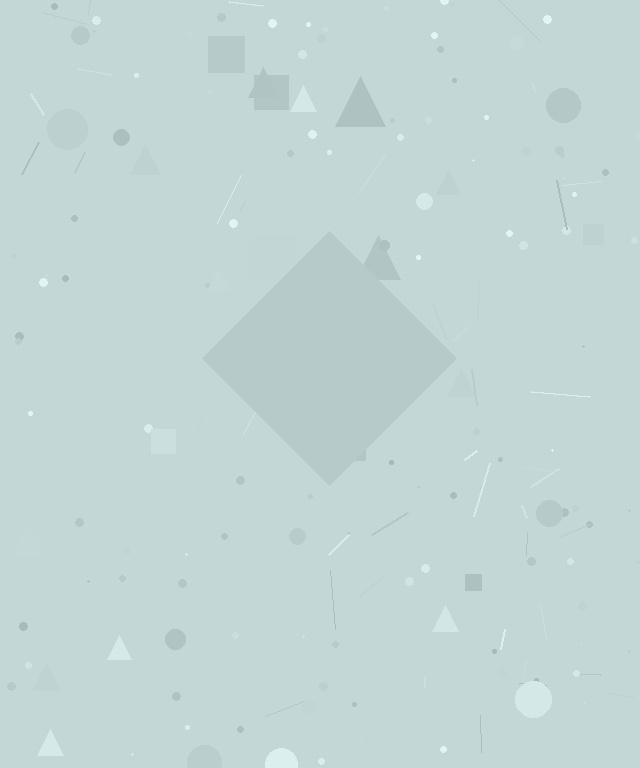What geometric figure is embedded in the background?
A diamond is embedded in the background.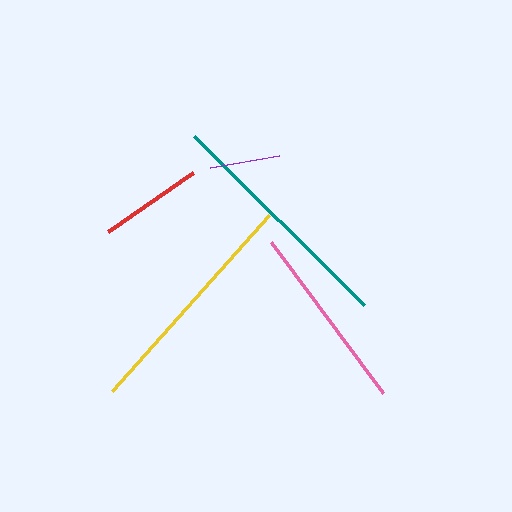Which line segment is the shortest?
The purple line is the shortest at approximately 70 pixels.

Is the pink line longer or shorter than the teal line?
The teal line is longer than the pink line.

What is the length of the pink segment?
The pink segment is approximately 188 pixels long.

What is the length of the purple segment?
The purple segment is approximately 70 pixels long.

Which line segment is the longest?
The teal line is the longest at approximately 241 pixels.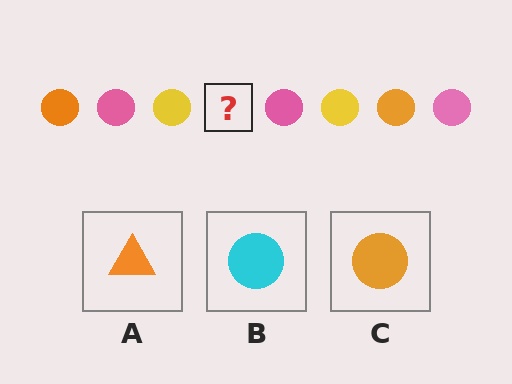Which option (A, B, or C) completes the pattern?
C.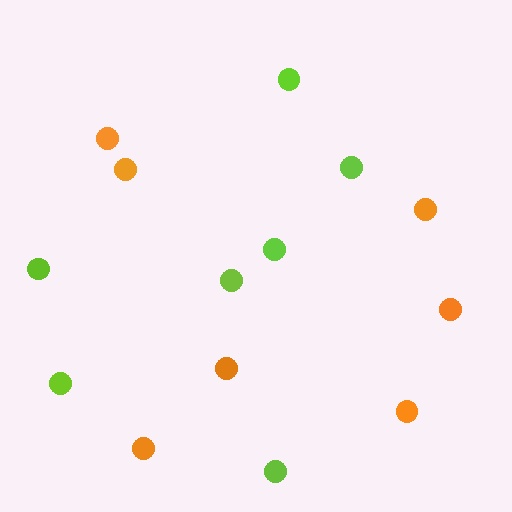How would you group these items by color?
There are 2 groups: one group of lime circles (7) and one group of orange circles (7).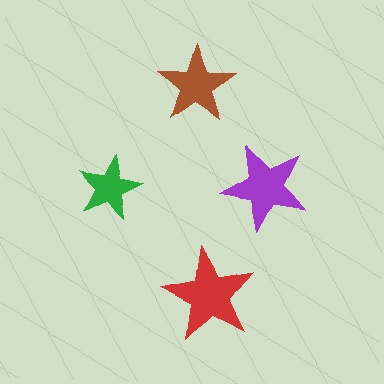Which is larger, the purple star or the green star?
The purple one.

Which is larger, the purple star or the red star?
The red one.